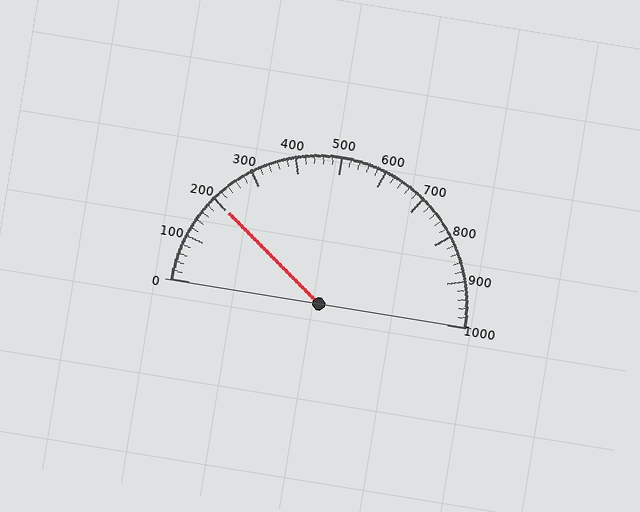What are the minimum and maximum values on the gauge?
The gauge ranges from 0 to 1000.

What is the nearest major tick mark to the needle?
The nearest major tick mark is 200.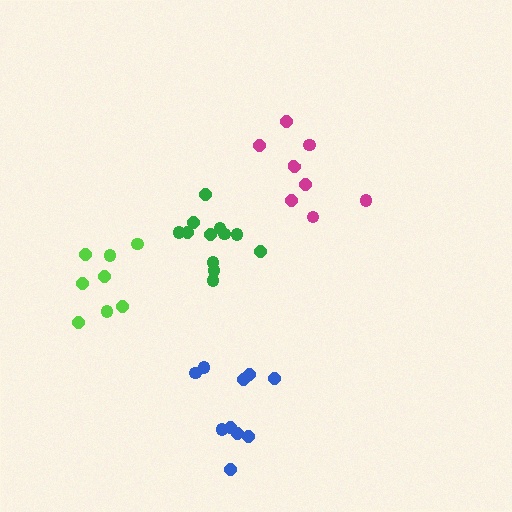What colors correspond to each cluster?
The clusters are colored: magenta, green, lime, blue.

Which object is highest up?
The magenta cluster is topmost.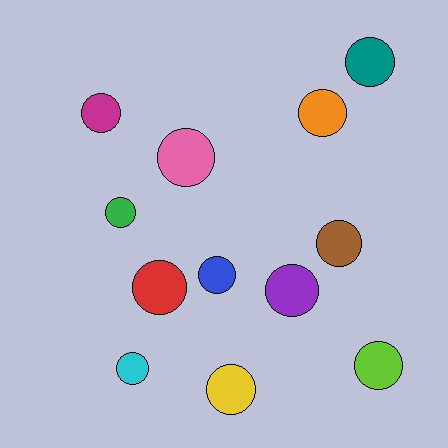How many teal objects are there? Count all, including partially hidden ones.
There is 1 teal object.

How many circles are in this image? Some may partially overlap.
There are 12 circles.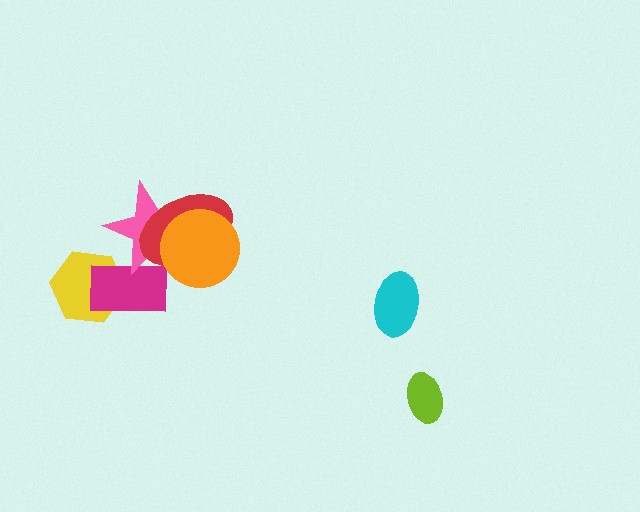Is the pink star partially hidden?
Yes, it is partially covered by another shape.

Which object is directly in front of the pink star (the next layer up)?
The red ellipse is directly in front of the pink star.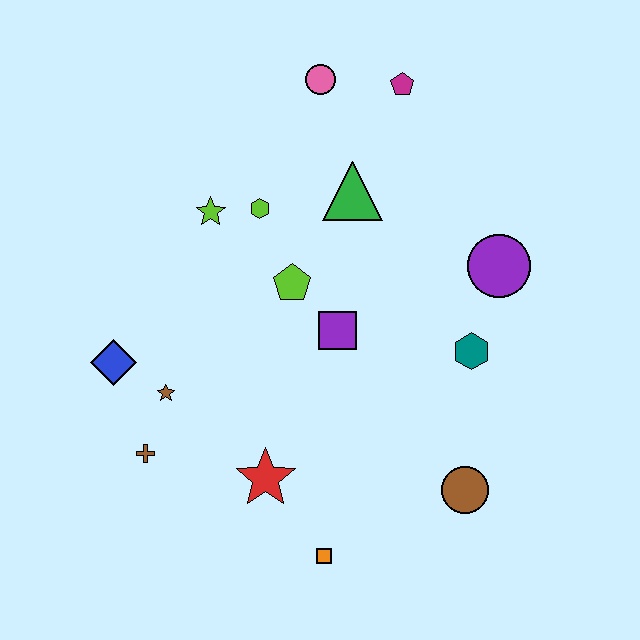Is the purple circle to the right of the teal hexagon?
Yes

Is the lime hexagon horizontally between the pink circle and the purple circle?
No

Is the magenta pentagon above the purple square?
Yes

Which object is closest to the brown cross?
The brown star is closest to the brown cross.